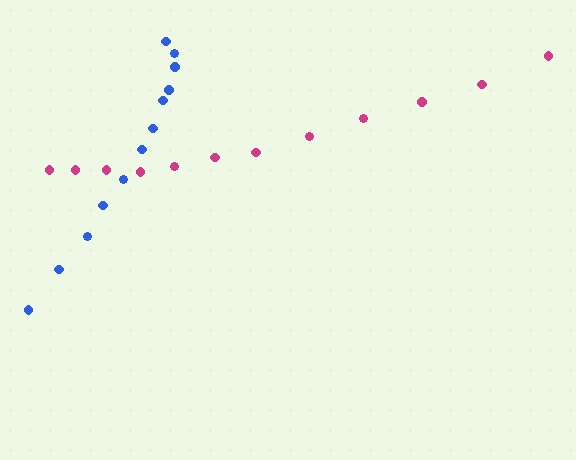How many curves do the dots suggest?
There are 2 distinct paths.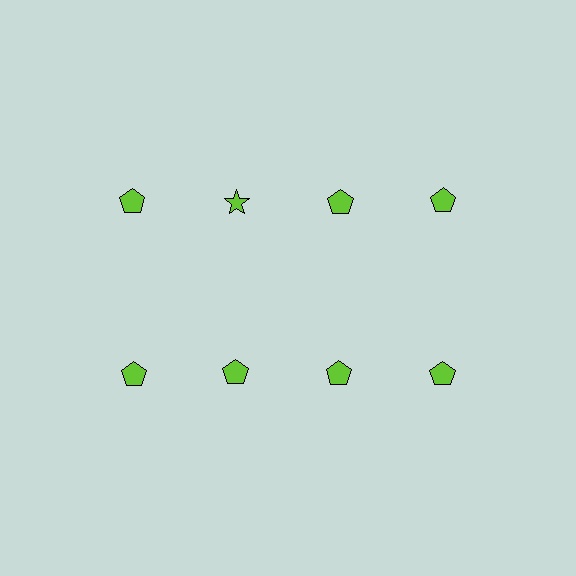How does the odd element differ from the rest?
It has a different shape: star instead of pentagon.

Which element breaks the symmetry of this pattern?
The lime star in the top row, second from left column breaks the symmetry. All other shapes are lime pentagons.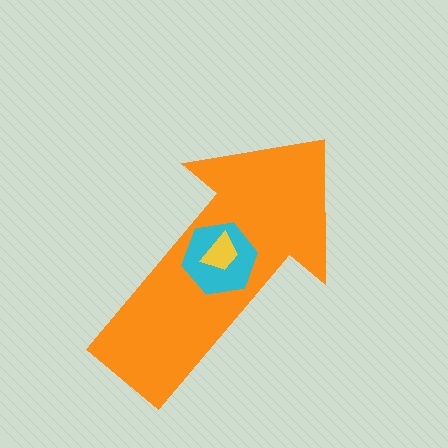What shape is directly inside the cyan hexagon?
The yellow trapezoid.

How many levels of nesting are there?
3.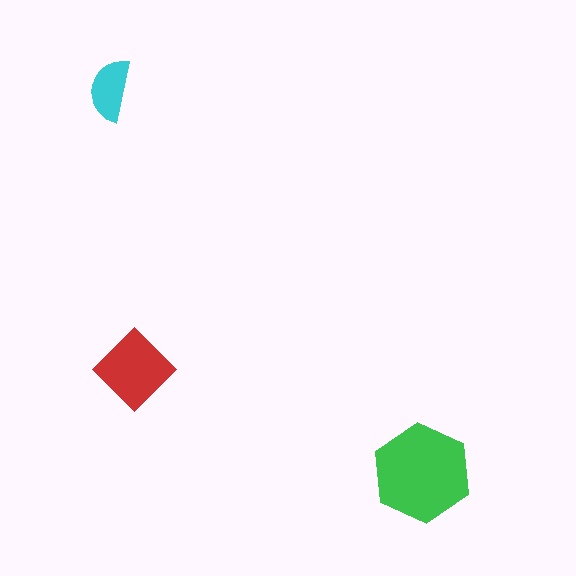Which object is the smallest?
The cyan semicircle.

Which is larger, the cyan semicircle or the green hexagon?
The green hexagon.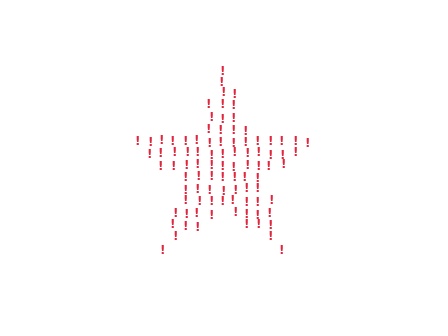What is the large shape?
The large shape is a star.